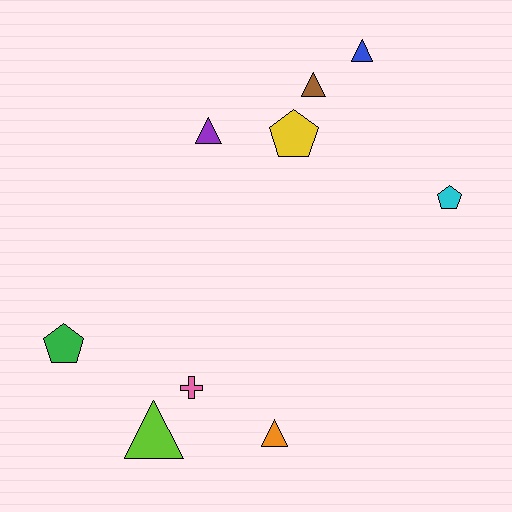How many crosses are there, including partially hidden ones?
There is 1 cross.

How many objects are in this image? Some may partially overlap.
There are 9 objects.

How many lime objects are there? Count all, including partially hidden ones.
There is 1 lime object.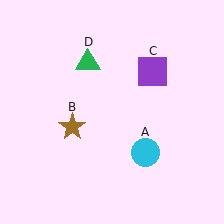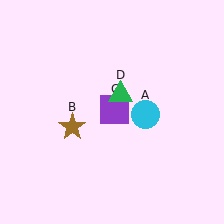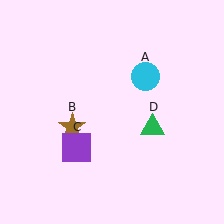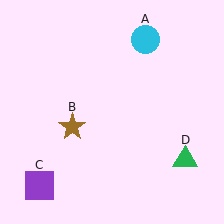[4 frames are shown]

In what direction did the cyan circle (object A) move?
The cyan circle (object A) moved up.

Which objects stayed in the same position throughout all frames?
Brown star (object B) remained stationary.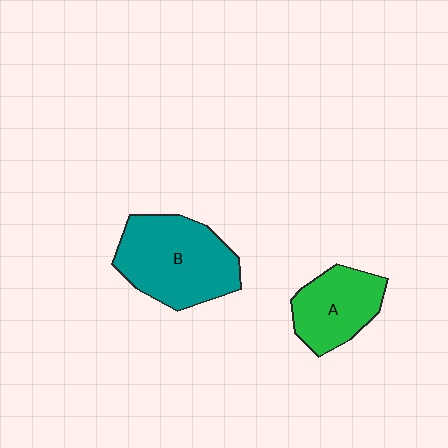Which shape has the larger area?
Shape B (teal).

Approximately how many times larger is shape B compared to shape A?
Approximately 1.5 times.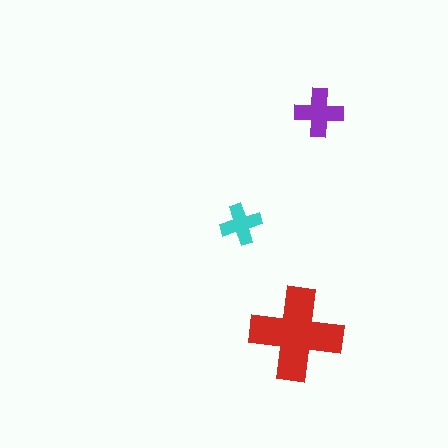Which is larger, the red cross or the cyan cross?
The red one.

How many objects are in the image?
There are 3 objects in the image.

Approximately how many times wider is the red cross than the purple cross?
About 2 times wider.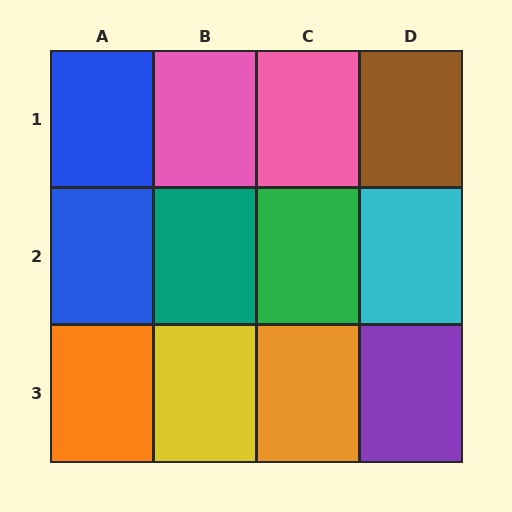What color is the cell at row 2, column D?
Cyan.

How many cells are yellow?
1 cell is yellow.